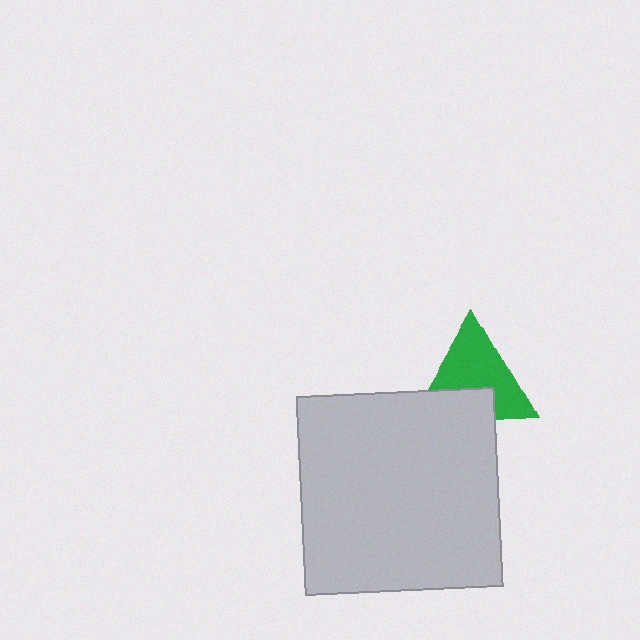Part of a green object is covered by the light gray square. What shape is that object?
It is a triangle.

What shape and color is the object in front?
The object in front is a light gray square.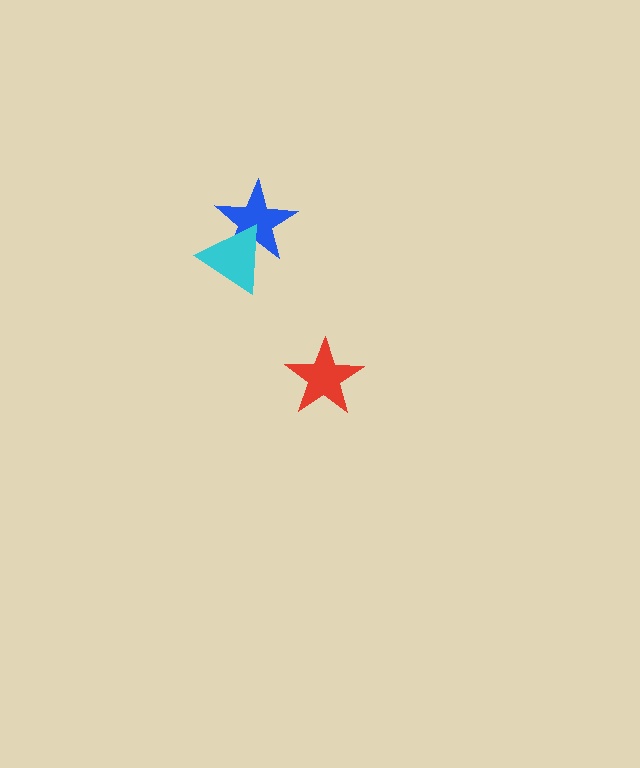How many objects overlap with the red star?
0 objects overlap with the red star.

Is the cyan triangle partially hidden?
No, no other shape covers it.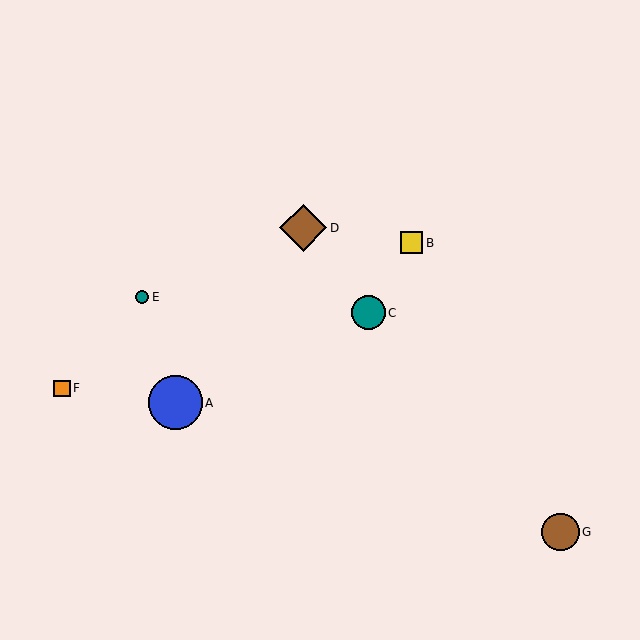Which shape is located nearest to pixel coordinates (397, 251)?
The yellow square (labeled B) at (412, 243) is nearest to that location.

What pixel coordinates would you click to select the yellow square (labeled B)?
Click at (412, 243) to select the yellow square B.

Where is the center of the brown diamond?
The center of the brown diamond is at (303, 228).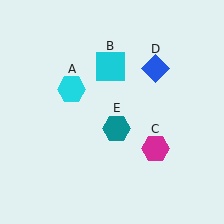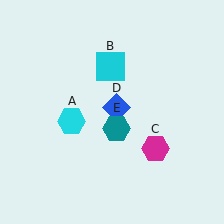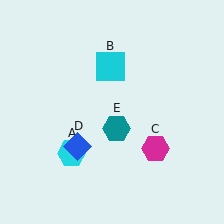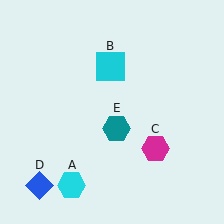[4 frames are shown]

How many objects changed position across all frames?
2 objects changed position: cyan hexagon (object A), blue diamond (object D).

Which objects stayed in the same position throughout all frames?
Cyan square (object B) and magenta hexagon (object C) and teal hexagon (object E) remained stationary.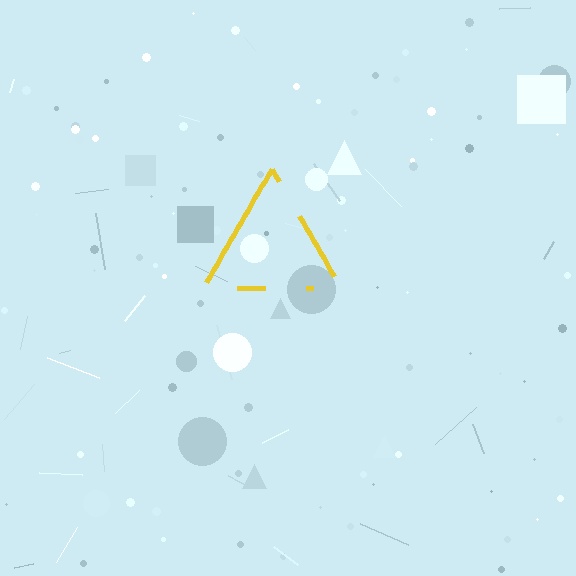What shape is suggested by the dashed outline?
The dashed outline suggests a triangle.